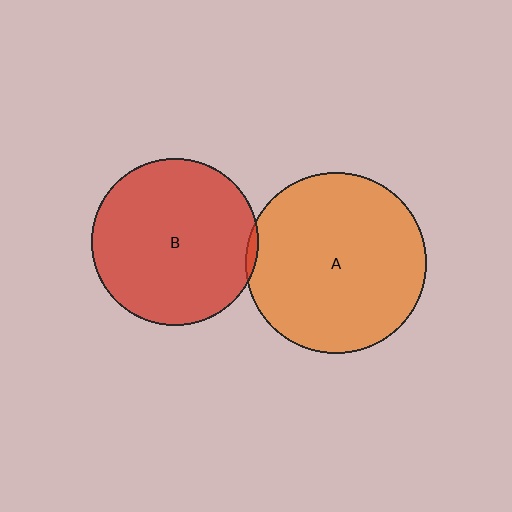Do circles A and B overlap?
Yes.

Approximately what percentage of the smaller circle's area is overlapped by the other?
Approximately 5%.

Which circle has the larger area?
Circle A (orange).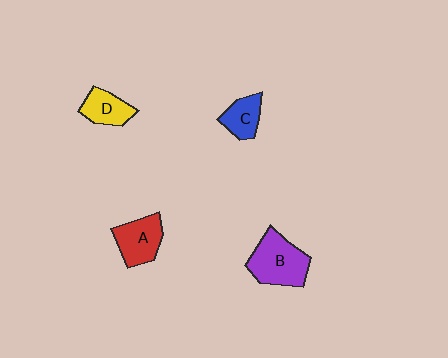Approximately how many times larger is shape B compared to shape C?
Approximately 1.8 times.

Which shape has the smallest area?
Shape C (blue).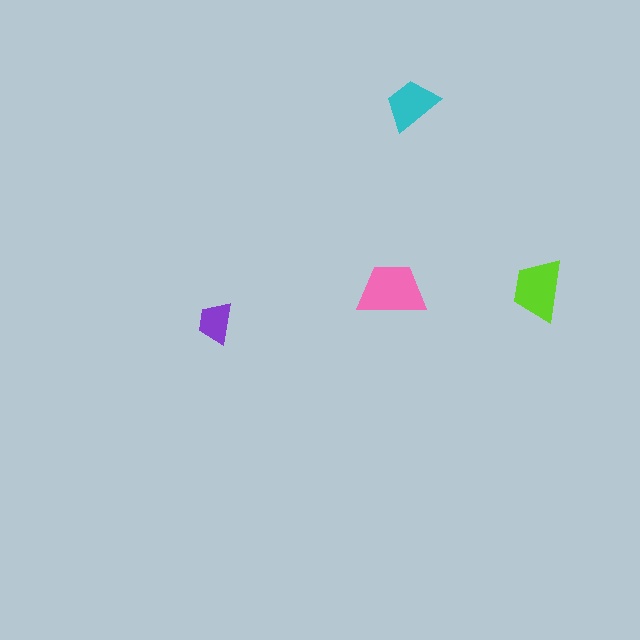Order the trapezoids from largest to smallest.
the pink one, the lime one, the cyan one, the purple one.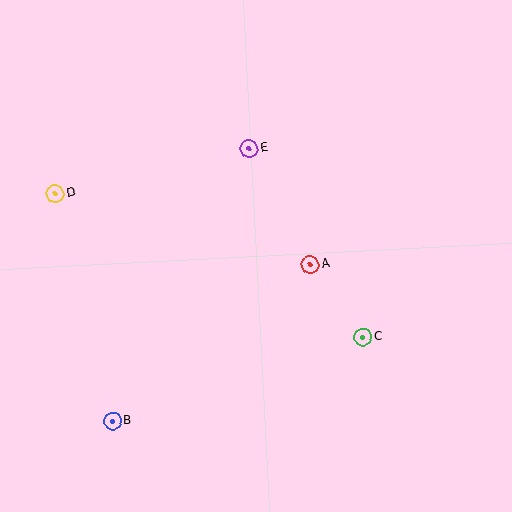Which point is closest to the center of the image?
Point A at (310, 265) is closest to the center.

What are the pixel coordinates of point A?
Point A is at (310, 265).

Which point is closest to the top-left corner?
Point D is closest to the top-left corner.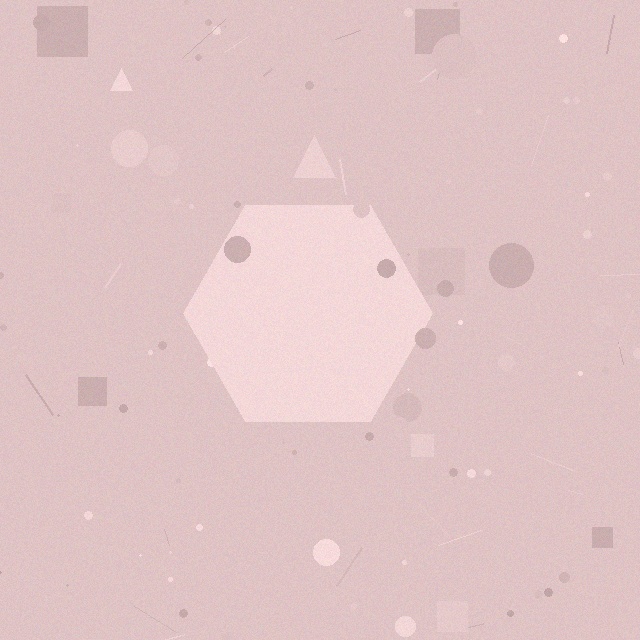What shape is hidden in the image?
A hexagon is hidden in the image.